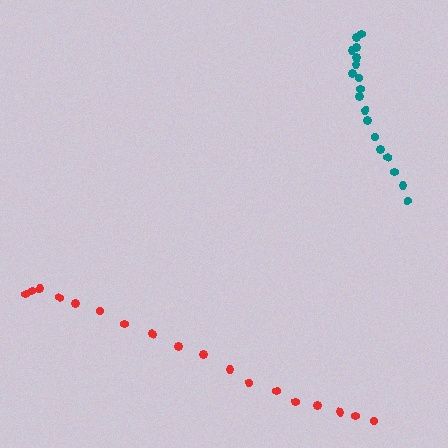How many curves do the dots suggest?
There are 2 distinct paths.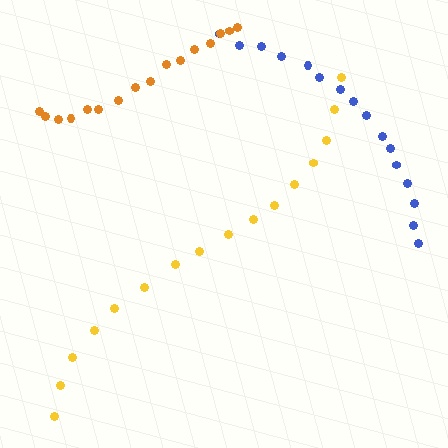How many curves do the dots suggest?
There are 3 distinct paths.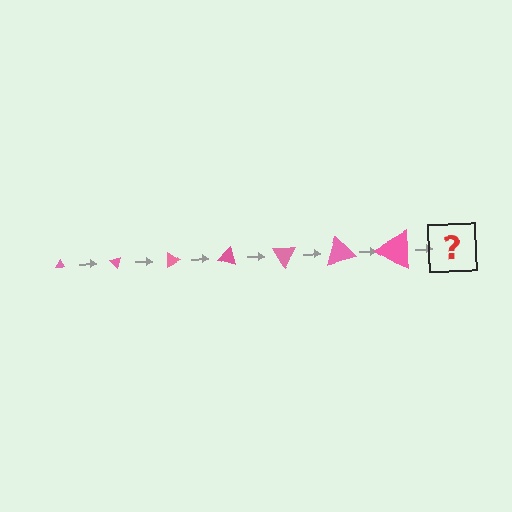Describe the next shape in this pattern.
It should be a triangle, larger than the previous one and rotated 315 degrees from the start.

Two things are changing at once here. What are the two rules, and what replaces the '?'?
The two rules are that the triangle grows larger each step and it rotates 45 degrees each step. The '?' should be a triangle, larger than the previous one and rotated 315 degrees from the start.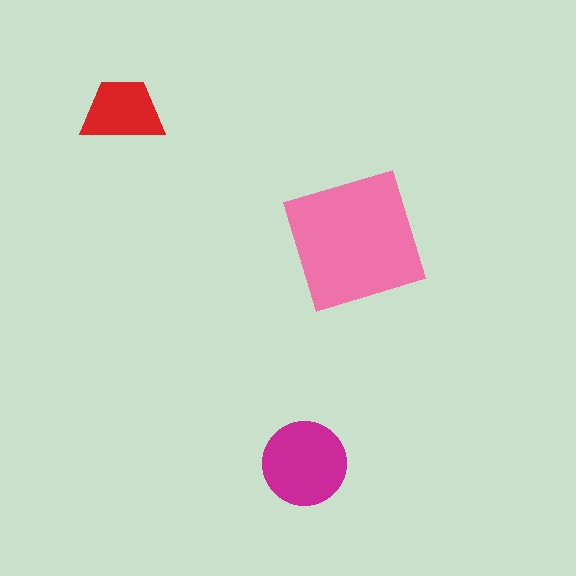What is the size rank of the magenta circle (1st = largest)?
2nd.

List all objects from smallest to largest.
The red trapezoid, the magenta circle, the pink square.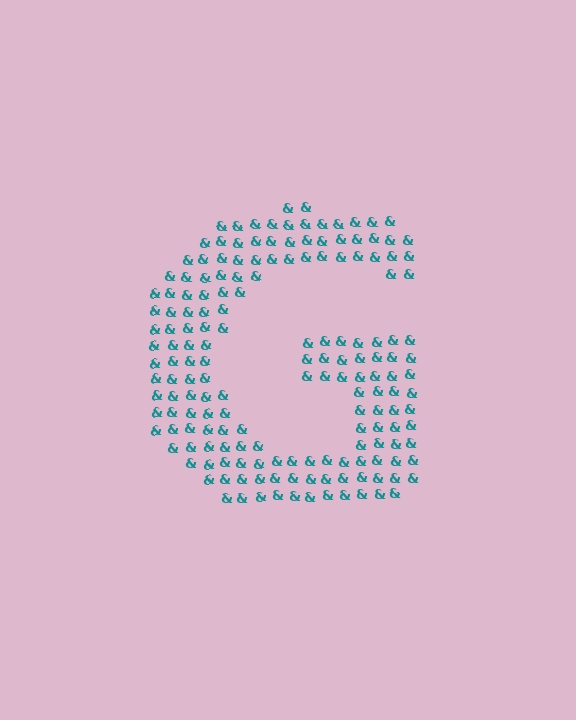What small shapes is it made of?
It is made of small ampersands.